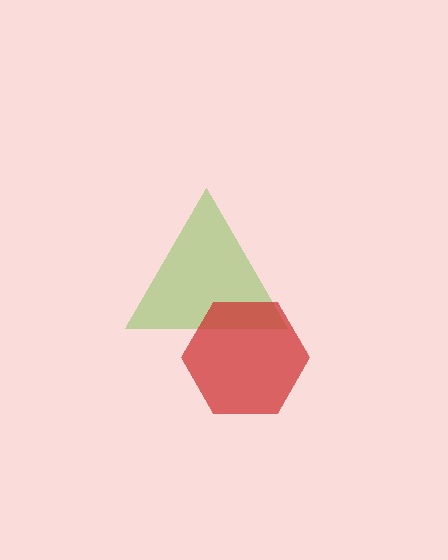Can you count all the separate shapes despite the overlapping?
Yes, there are 2 separate shapes.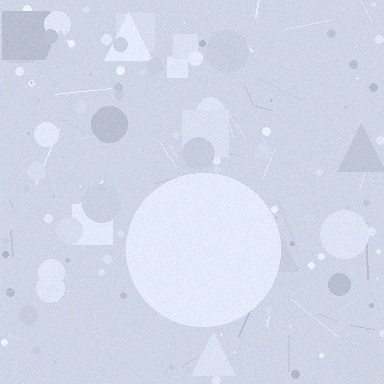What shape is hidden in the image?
A circle is hidden in the image.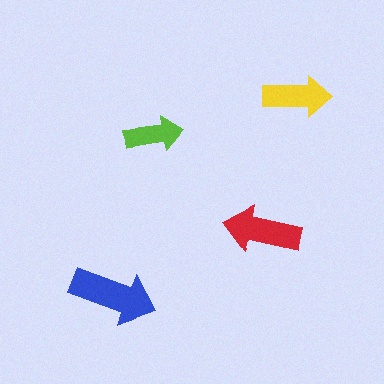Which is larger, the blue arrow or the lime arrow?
The blue one.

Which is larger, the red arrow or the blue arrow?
The blue one.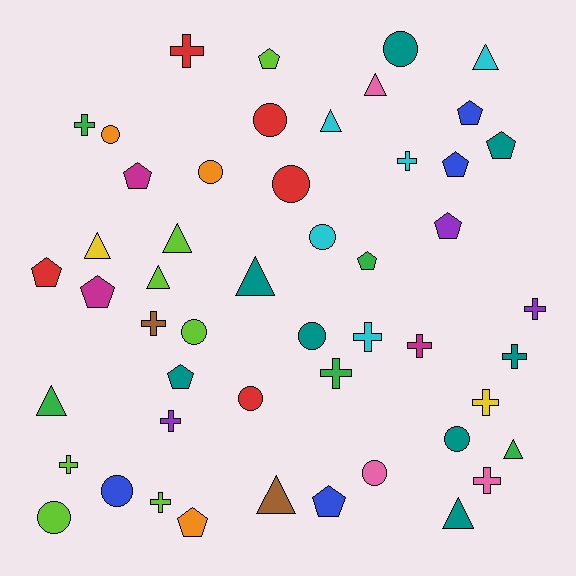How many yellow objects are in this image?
There are 2 yellow objects.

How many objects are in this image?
There are 50 objects.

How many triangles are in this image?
There are 11 triangles.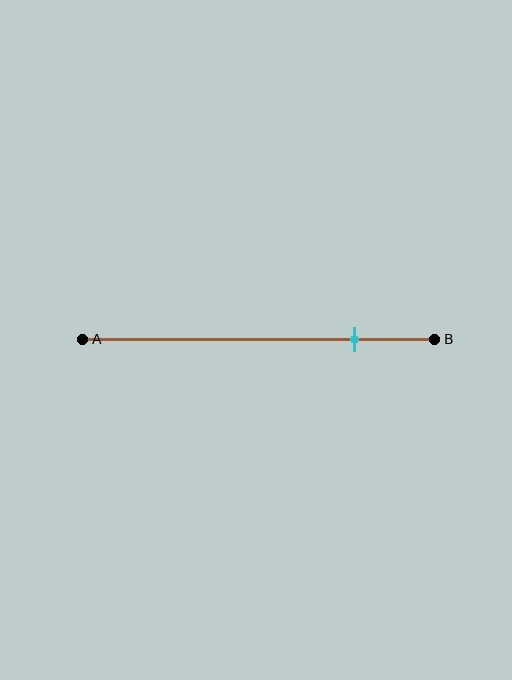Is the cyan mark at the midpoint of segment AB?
No, the mark is at about 75% from A, not at the 50% midpoint.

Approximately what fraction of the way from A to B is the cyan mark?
The cyan mark is approximately 75% of the way from A to B.